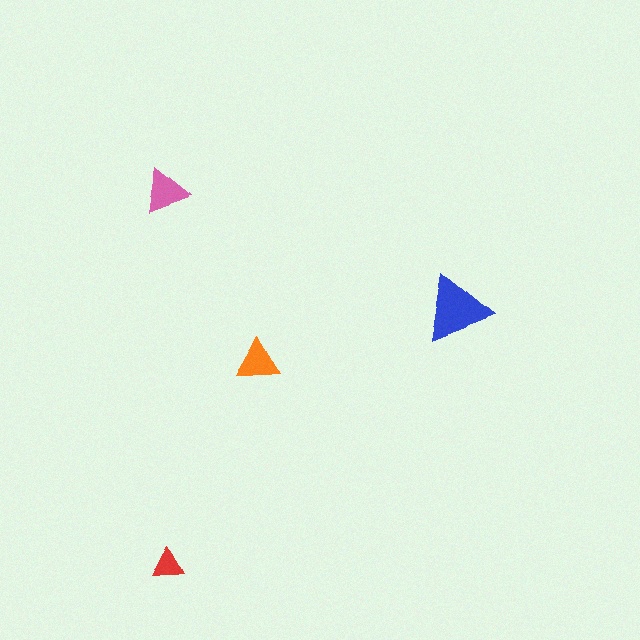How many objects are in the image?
There are 4 objects in the image.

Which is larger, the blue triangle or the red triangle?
The blue one.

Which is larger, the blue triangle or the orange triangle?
The blue one.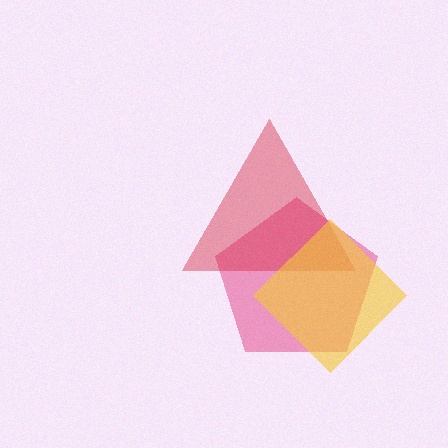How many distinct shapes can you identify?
There are 3 distinct shapes: a pink pentagon, a red triangle, a yellow diamond.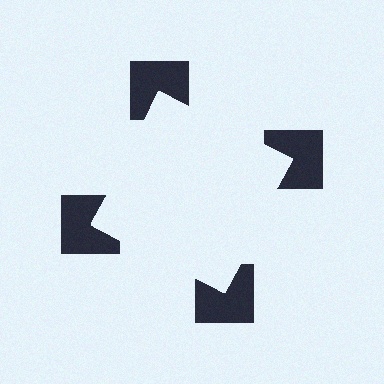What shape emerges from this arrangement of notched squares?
An illusory square — its edges are inferred from the aligned wedge cuts in the notched squares, not physically drawn.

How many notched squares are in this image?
There are 4 — one at each vertex of the illusory square.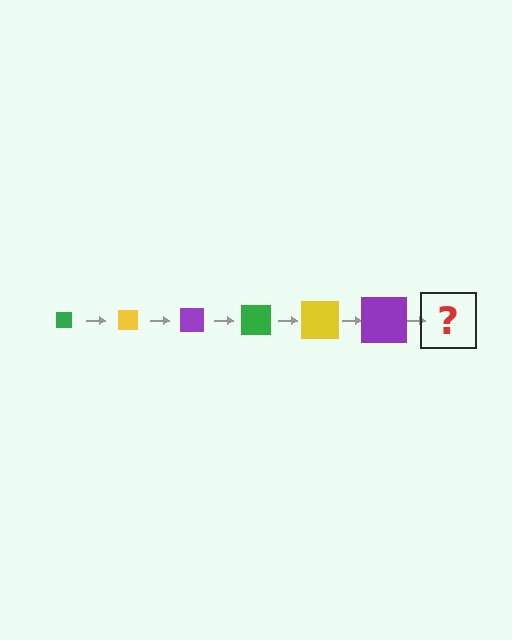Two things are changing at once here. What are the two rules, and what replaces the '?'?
The two rules are that the square grows larger each step and the color cycles through green, yellow, and purple. The '?' should be a green square, larger than the previous one.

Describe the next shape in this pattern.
It should be a green square, larger than the previous one.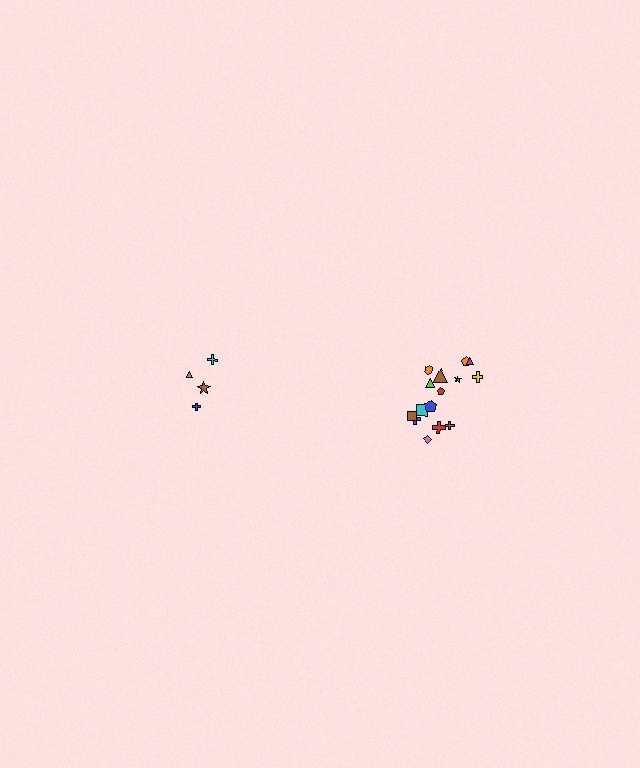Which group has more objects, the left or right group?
The right group.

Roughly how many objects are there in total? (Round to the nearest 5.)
Roughly 20 objects in total.